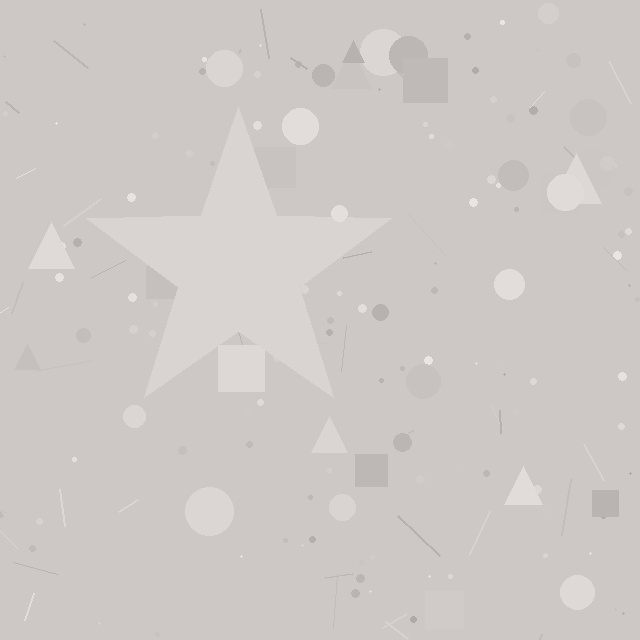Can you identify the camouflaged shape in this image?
The camouflaged shape is a star.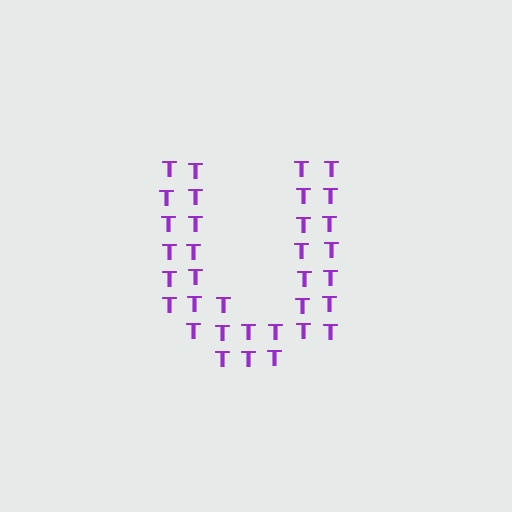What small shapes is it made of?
It is made of small letter T's.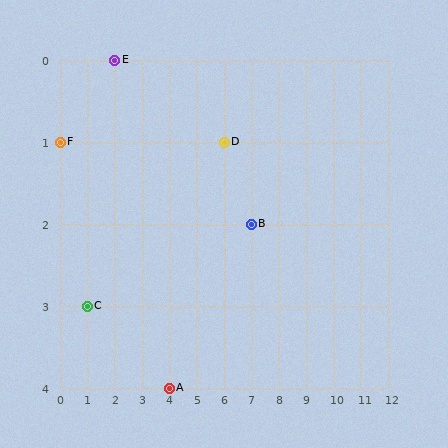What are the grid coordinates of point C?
Point C is at grid coordinates (1, 3).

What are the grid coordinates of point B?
Point B is at grid coordinates (7, 2).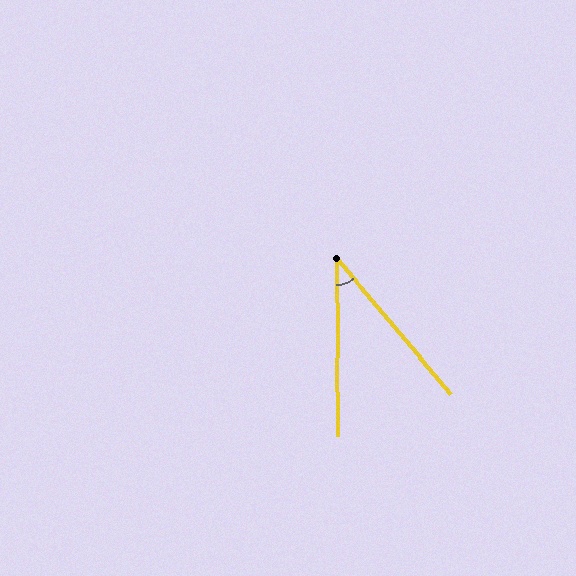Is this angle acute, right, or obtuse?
It is acute.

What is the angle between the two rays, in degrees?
Approximately 40 degrees.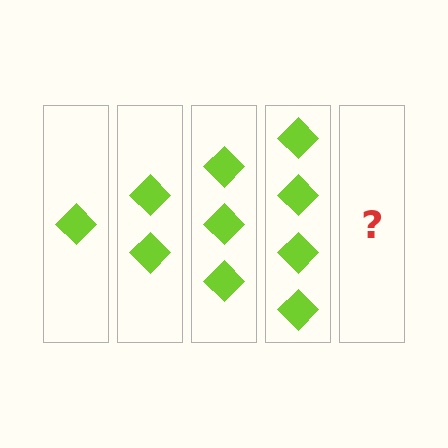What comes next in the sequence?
The next element should be 5 diamonds.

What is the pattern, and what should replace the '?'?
The pattern is that each step adds one more diamond. The '?' should be 5 diamonds.